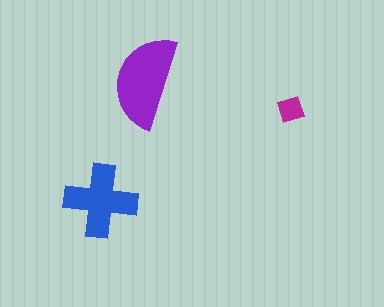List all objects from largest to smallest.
The purple semicircle, the blue cross, the magenta diamond.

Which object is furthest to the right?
The magenta diamond is rightmost.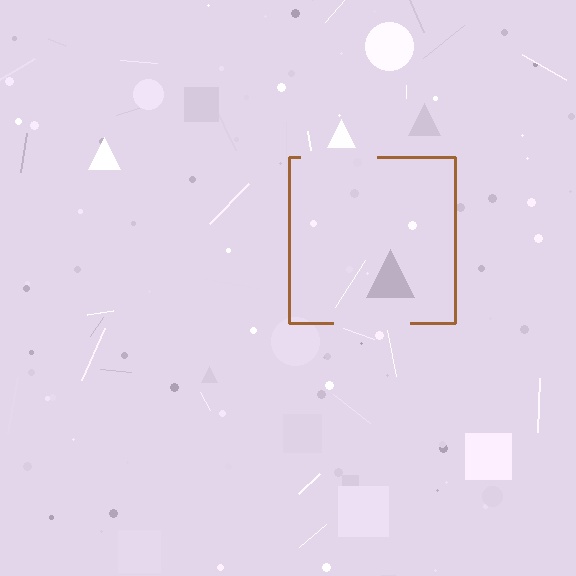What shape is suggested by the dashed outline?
The dashed outline suggests a square.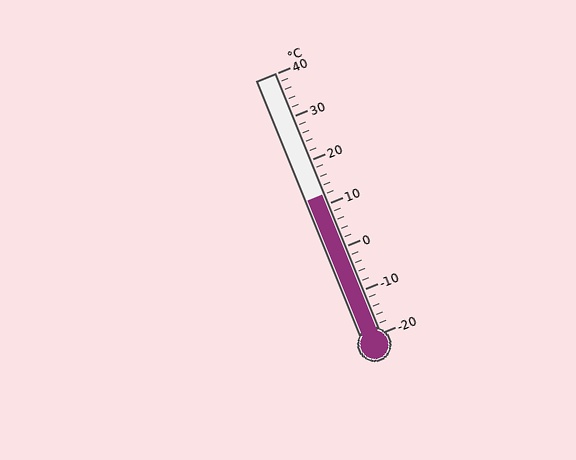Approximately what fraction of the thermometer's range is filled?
The thermometer is filled to approximately 55% of its range.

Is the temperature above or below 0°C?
The temperature is above 0°C.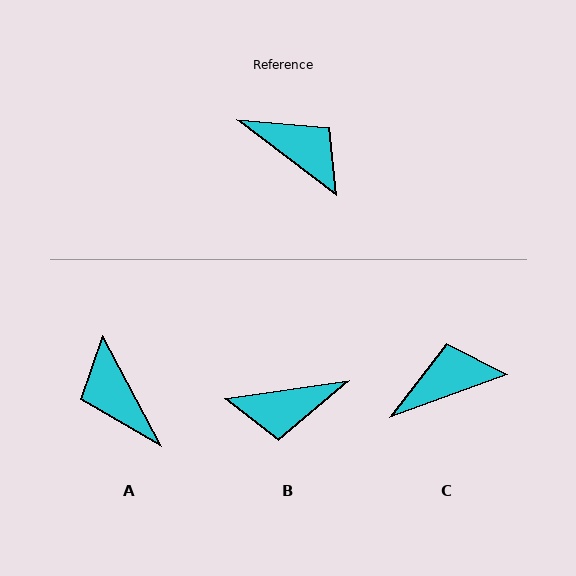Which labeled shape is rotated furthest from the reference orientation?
A, about 155 degrees away.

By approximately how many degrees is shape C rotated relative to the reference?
Approximately 57 degrees counter-clockwise.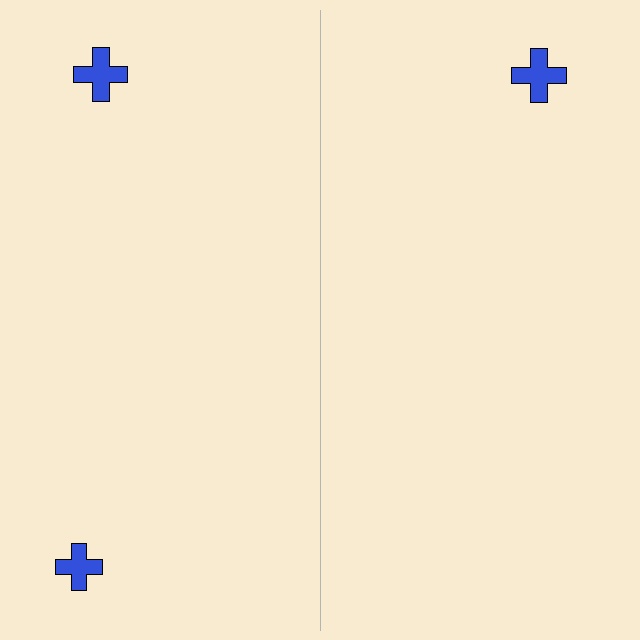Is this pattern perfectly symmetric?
No, the pattern is not perfectly symmetric. A blue cross is missing from the right side.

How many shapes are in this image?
There are 3 shapes in this image.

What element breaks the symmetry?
A blue cross is missing from the right side.